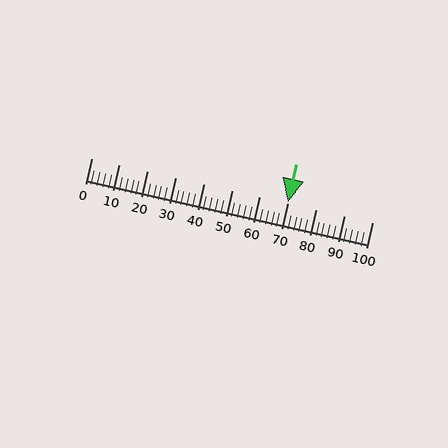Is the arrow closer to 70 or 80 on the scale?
The arrow is closer to 70.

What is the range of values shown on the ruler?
The ruler shows values from 0 to 100.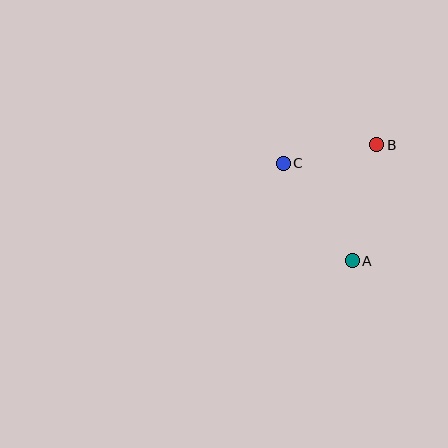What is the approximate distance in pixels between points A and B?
The distance between A and B is approximately 119 pixels.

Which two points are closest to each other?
Points B and C are closest to each other.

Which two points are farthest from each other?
Points A and C are farthest from each other.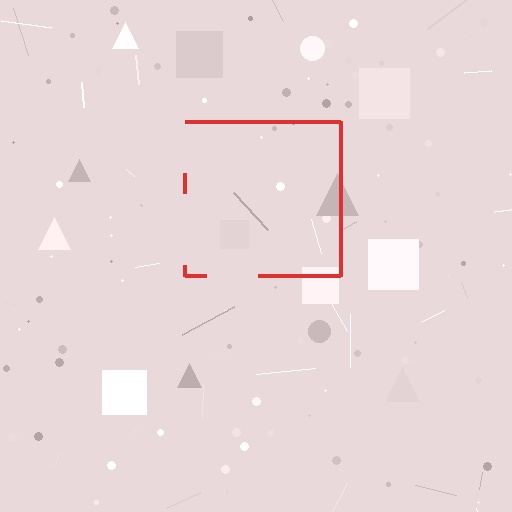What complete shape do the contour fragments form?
The contour fragments form a square.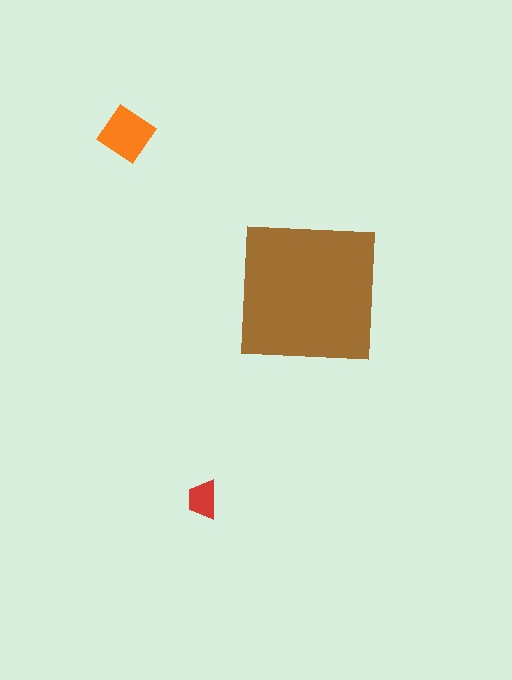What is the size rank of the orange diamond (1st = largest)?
2nd.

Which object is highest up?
The orange diamond is topmost.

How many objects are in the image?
There are 3 objects in the image.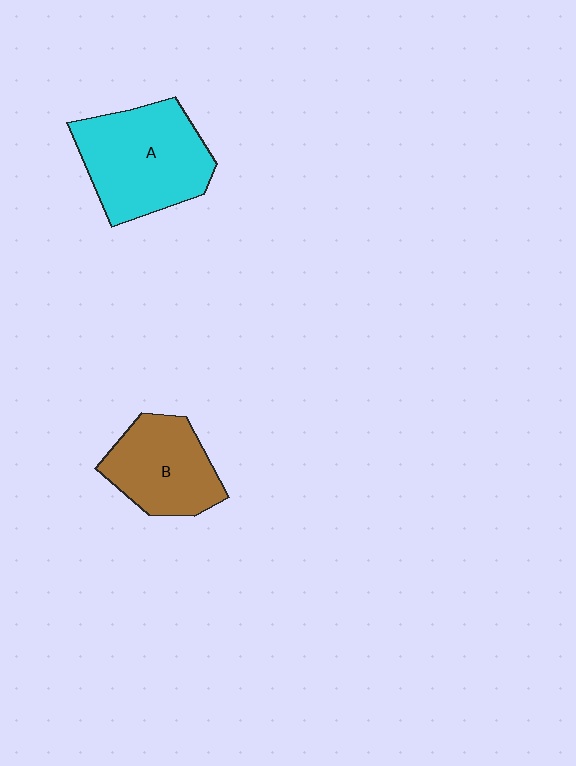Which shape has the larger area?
Shape A (cyan).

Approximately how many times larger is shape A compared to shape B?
Approximately 1.4 times.